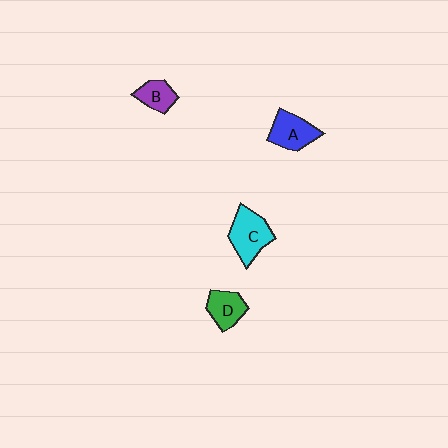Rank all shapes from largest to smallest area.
From largest to smallest: C (cyan), A (blue), D (green), B (purple).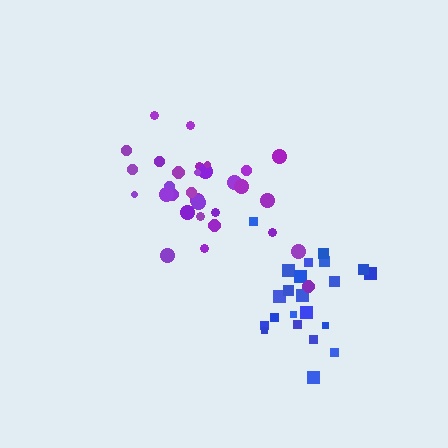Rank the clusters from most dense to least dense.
blue, purple.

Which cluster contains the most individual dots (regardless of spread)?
Purple (32).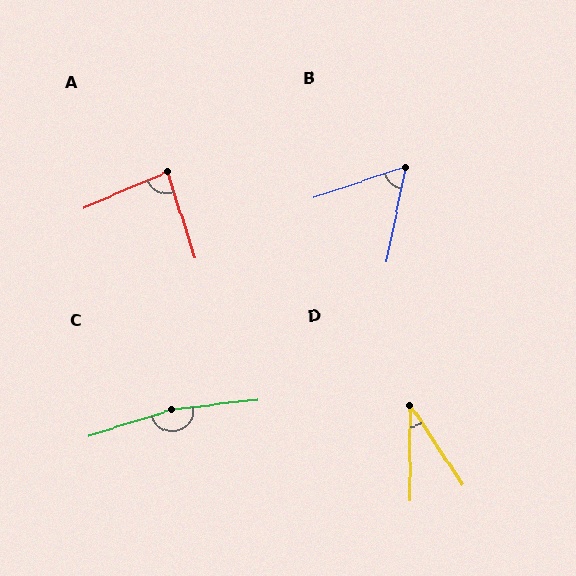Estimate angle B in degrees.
Approximately 60 degrees.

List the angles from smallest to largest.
D (33°), B (60°), A (84°), C (169°).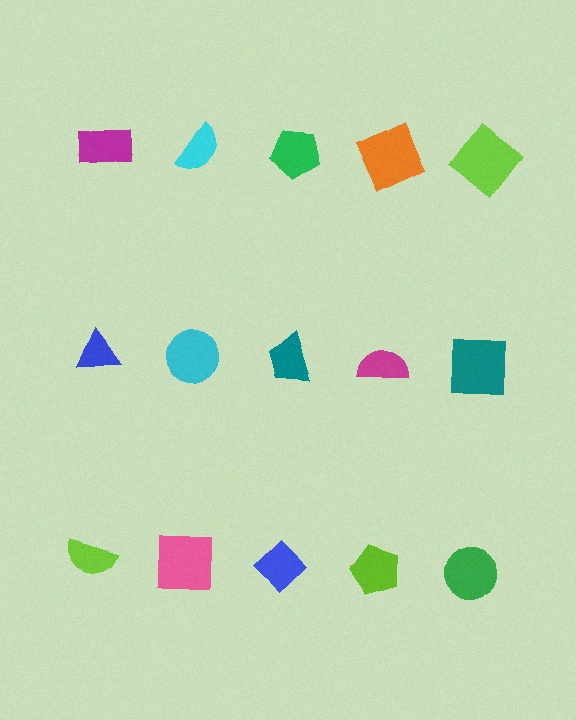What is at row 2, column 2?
A cyan circle.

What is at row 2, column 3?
A teal trapezoid.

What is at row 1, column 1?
A magenta rectangle.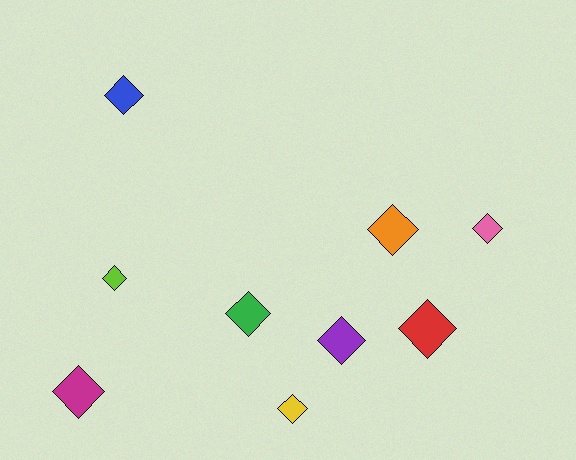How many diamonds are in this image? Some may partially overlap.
There are 9 diamonds.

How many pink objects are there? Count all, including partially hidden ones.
There is 1 pink object.